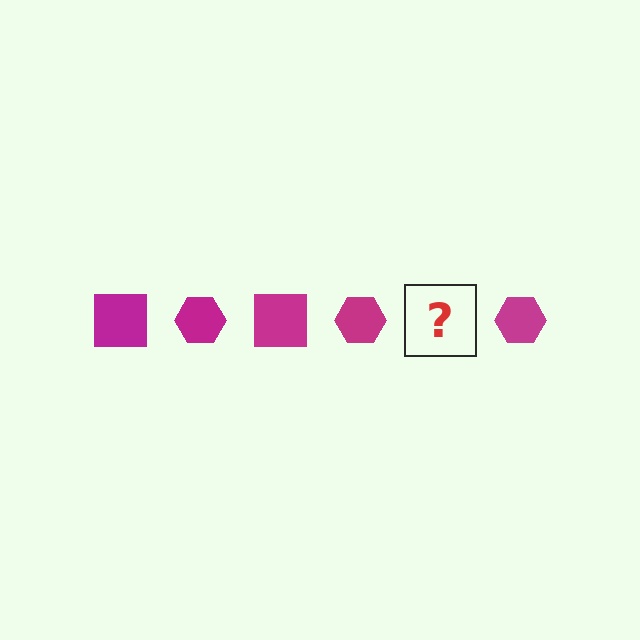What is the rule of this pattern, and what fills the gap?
The rule is that the pattern cycles through square, hexagon shapes in magenta. The gap should be filled with a magenta square.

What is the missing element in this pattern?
The missing element is a magenta square.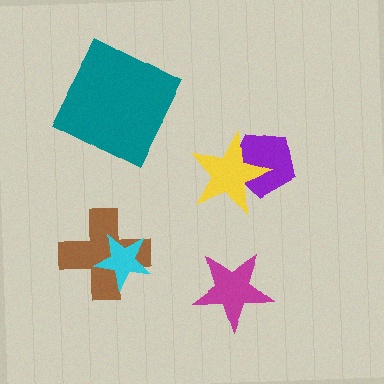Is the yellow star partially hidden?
No, no other shape covers it.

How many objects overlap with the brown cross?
1 object overlaps with the brown cross.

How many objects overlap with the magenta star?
0 objects overlap with the magenta star.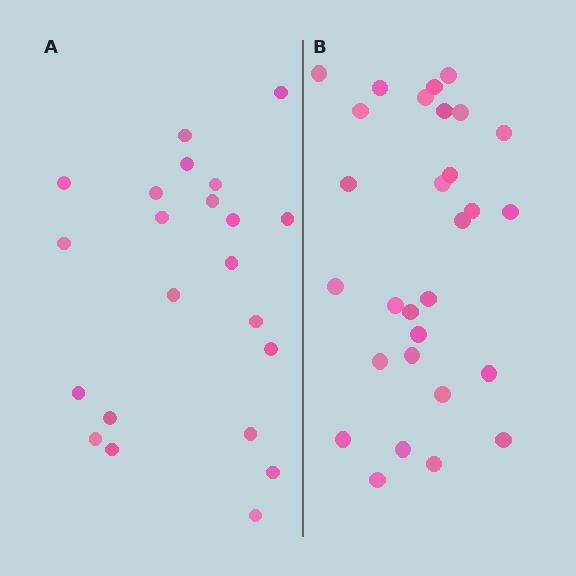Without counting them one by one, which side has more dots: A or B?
Region B (the right region) has more dots.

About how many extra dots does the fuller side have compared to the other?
Region B has roughly 8 or so more dots than region A.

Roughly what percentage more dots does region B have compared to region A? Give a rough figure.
About 30% more.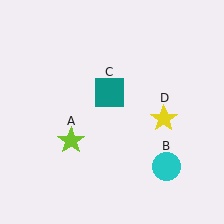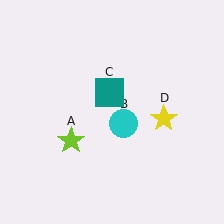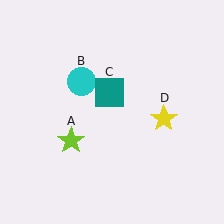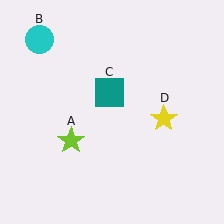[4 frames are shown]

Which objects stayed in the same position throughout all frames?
Lime star (object A) and teal square (object C) and yellow star (object D) remained stationary.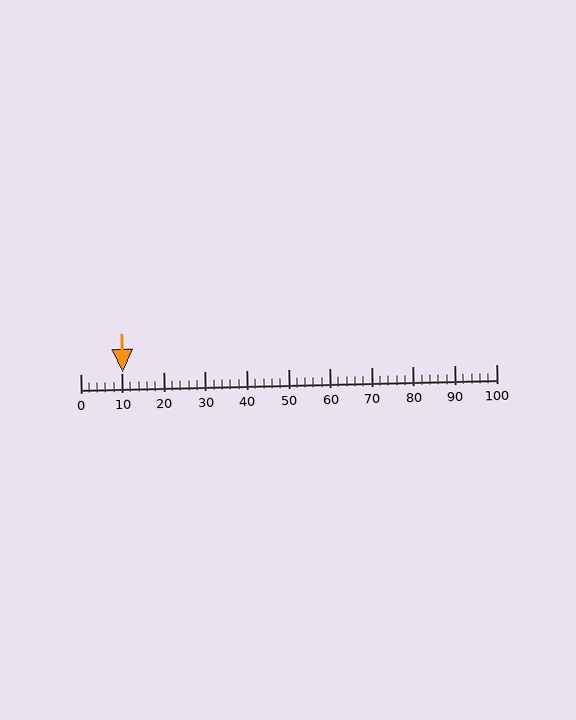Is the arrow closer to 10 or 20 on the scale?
The arrow is closer to 10.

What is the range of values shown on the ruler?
The ruler shows values from 0 to 100.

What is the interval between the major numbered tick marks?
The major tick marks are spaced 10 units apart.